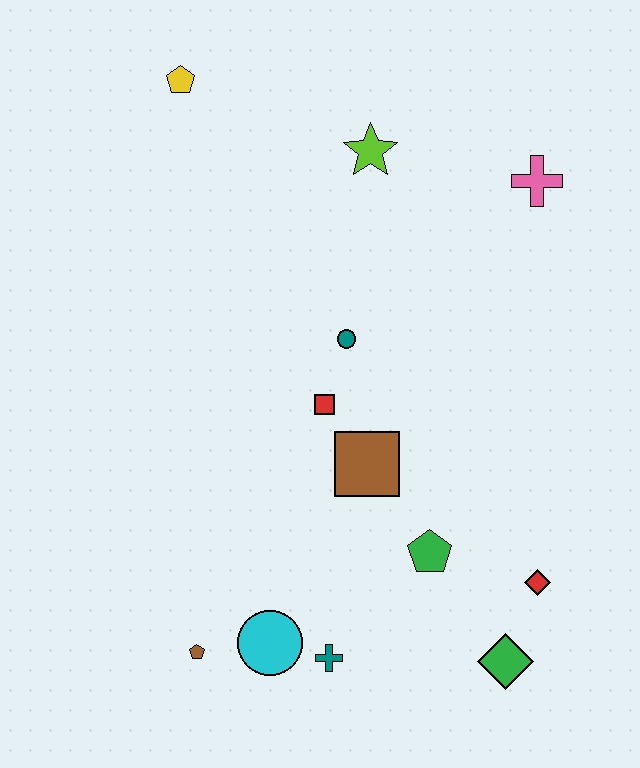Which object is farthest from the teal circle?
The green diamond is farthest from the teal circle.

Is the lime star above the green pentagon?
Yes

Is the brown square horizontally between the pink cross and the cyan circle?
Yes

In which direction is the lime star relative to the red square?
The lime star is above the red square.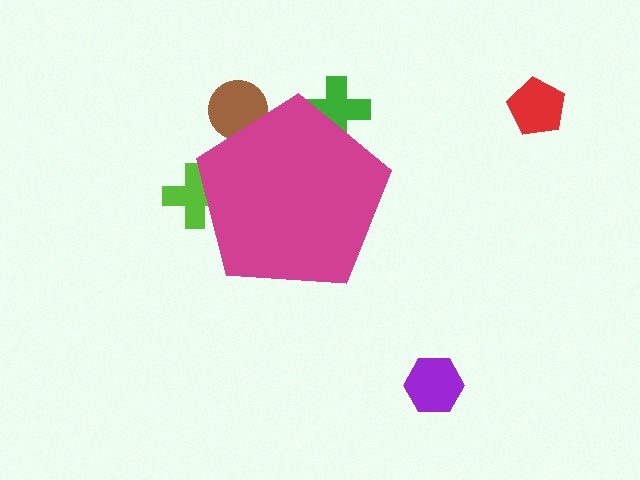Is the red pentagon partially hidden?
No, the red pentagon is fully visible.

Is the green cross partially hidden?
Yes, the green cross is partially hidden behind the magenta pentagon.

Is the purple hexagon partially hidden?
No, the purple hexagon is fully visible.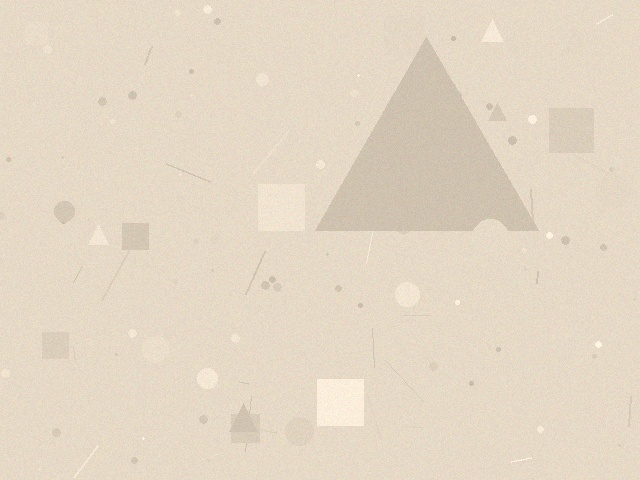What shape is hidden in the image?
A triangle is hidden in the image.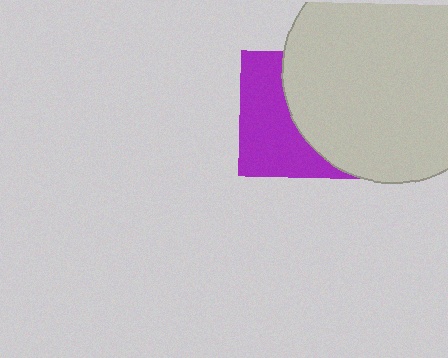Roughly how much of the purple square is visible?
About half of it is visible (roughly 47%).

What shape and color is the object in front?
The object in front is a light gray circle.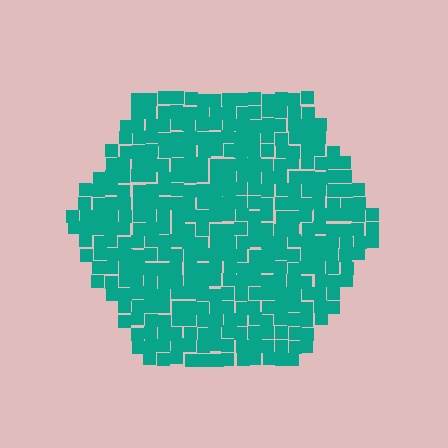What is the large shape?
The large shape is a hexagon.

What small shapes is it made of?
It is made of small squares.